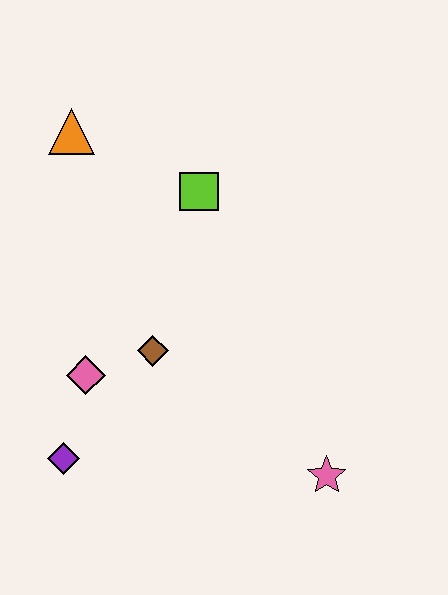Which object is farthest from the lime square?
The pink star is farthest from the lime square.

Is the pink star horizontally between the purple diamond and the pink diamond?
No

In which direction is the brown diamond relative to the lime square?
The brown diamond is below the lime square.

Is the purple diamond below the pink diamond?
Yes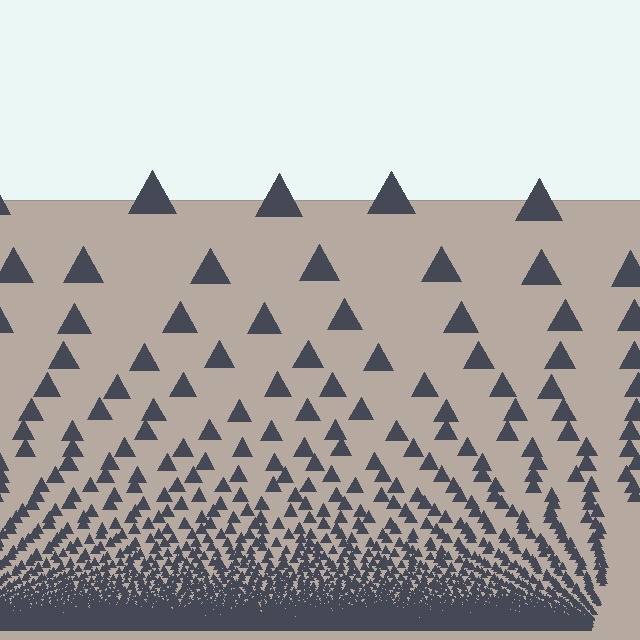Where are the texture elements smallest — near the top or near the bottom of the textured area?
Near the bottom.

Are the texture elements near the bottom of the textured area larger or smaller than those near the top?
Smaller. The gradient is inverted — elements near the bottom are smaller and denser.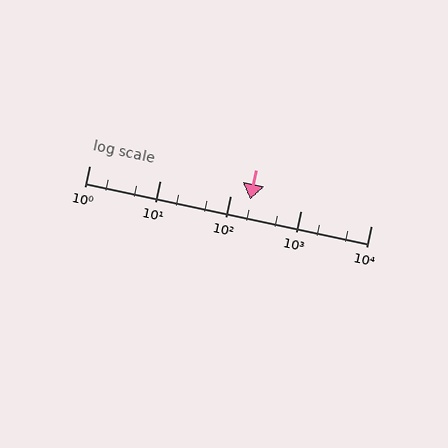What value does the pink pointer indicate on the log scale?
The pointer indicates approximately 190.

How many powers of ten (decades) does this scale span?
The scale spans 4 decades, from 1 to 10000.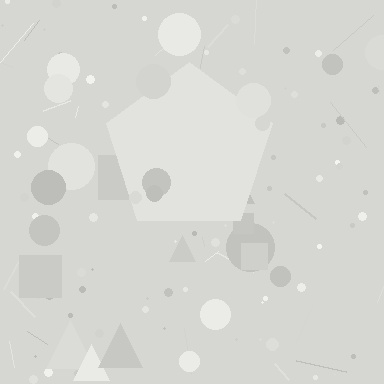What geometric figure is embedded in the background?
A pentagon is embedded in the background.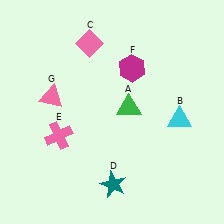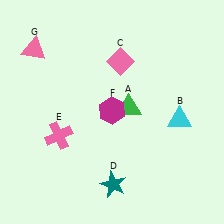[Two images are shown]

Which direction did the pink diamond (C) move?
The pink diamond (C) moved right.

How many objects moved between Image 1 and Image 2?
3 objects moved between the two images.